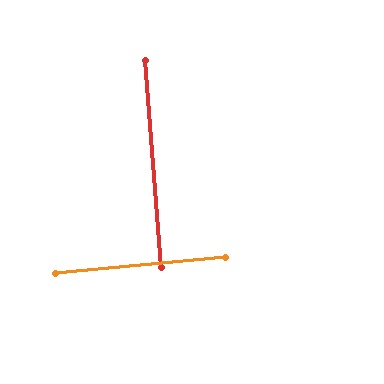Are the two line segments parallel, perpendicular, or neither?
Perpendicular — they meet at approximately 89°.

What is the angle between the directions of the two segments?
Approximately 89 degrees.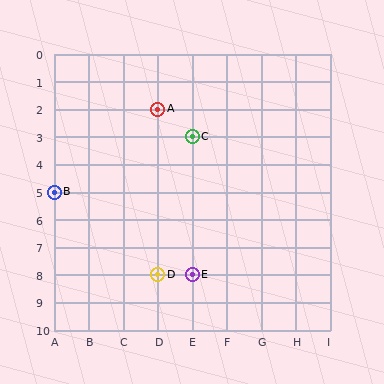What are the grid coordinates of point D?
Point D is at grid coordinates (D, 8).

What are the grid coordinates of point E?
Point E is at grid coordinates (E, 8).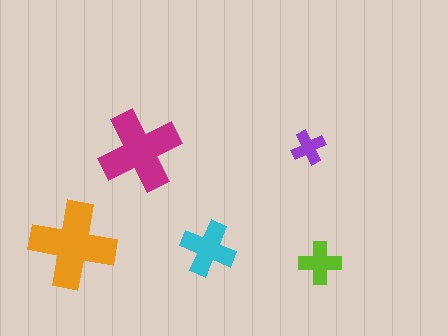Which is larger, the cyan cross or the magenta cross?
The magenta one.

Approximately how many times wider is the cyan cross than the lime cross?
About 1.5 times wider.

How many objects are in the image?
There are 5 objects in the image.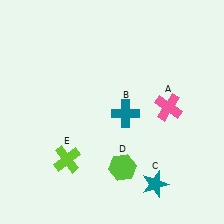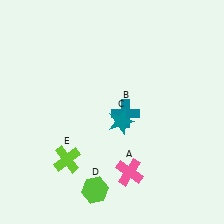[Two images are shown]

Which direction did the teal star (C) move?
The teal star (C) moved up.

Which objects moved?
The objects that moved are: the pink cross (A), the teal star (C), the lime hexagon (D).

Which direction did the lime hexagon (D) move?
The lime hexagon (D) moved left.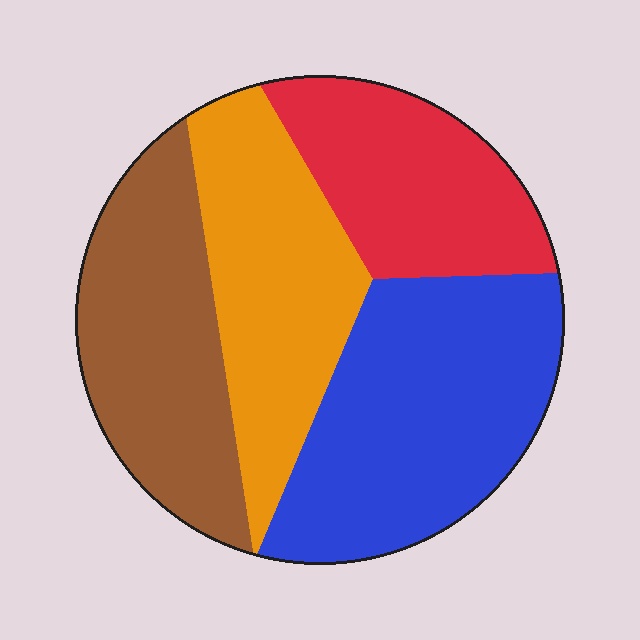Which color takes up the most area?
Blue, at roughly 30%.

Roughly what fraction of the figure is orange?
Orange covers around 25% of the figure.